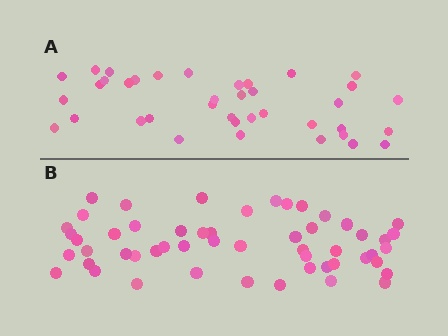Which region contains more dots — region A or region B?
Region B (the bottom region) has more dots.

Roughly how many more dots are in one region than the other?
Region B has approximately 15 more dots than region A.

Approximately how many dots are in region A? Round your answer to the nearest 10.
About 40 dots. (The exact count is 38, which rounds to 40.)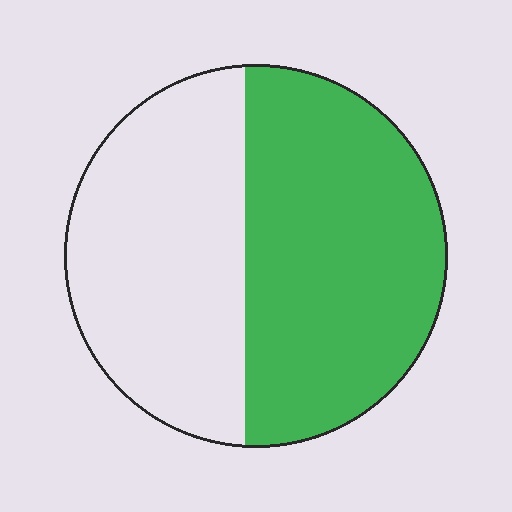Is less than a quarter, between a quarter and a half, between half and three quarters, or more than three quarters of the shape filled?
Between half and three quarters.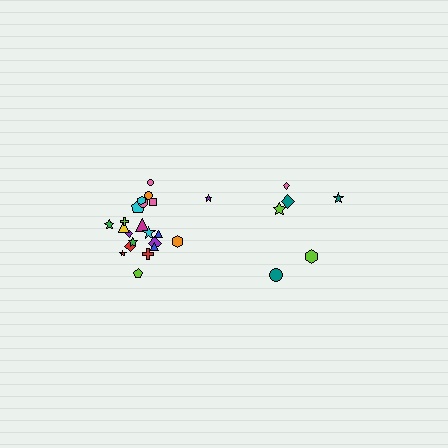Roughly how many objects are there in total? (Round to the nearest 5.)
Roughly 30 objects in total.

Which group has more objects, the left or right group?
The left group.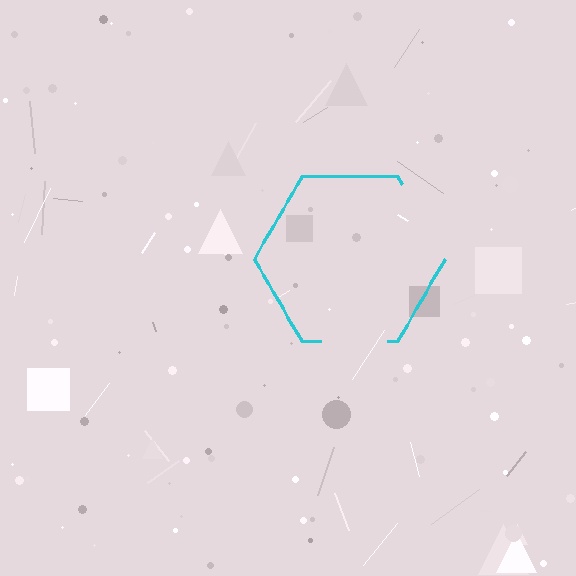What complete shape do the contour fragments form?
The contour fragments form a hexagon.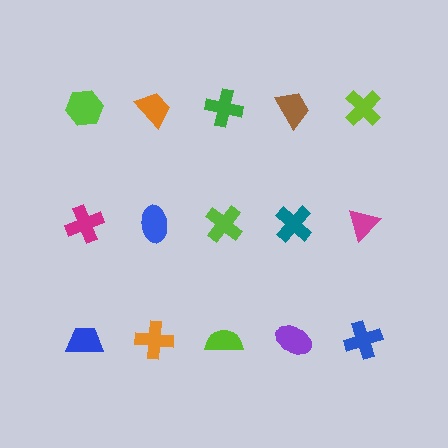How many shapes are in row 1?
5 shapes.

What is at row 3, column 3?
A lime semicircle.